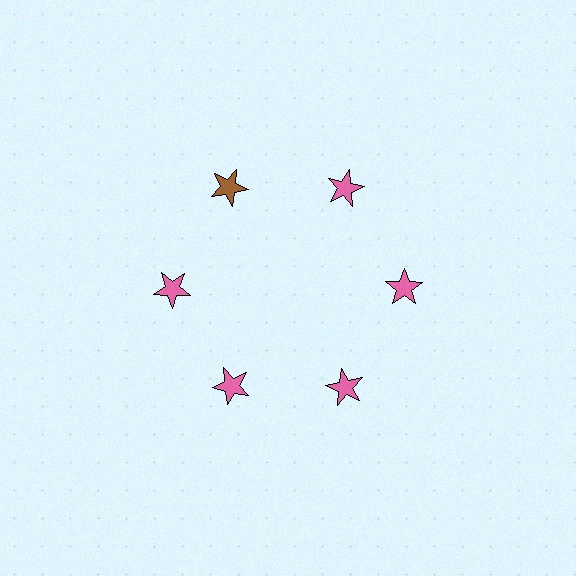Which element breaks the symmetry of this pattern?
The brown star at roughly the 11 o'clock position breaks the symmetry. All other shapes are pink stars.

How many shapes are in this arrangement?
There are 6 shapes arranged in a ring pattern.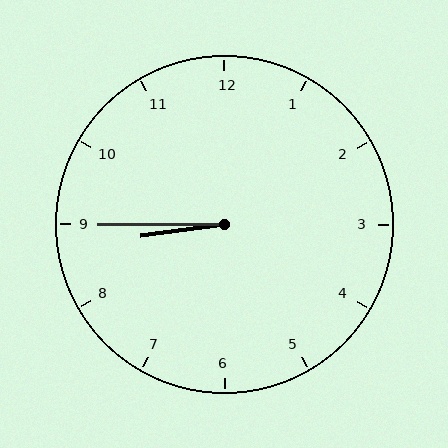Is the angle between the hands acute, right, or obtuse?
It is acute.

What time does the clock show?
8:45.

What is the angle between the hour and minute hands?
Approximately 8 degrees.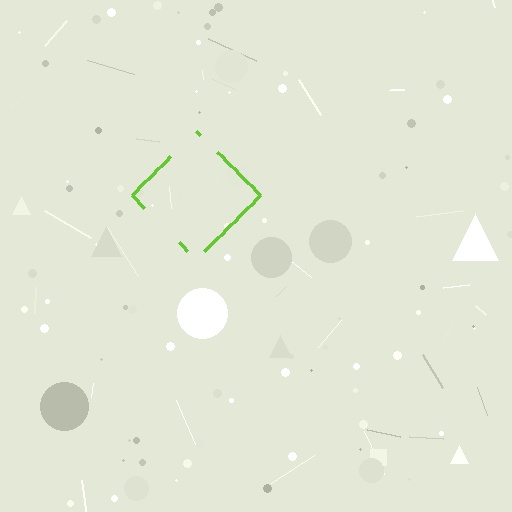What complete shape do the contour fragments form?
The contour fragments form a diamond.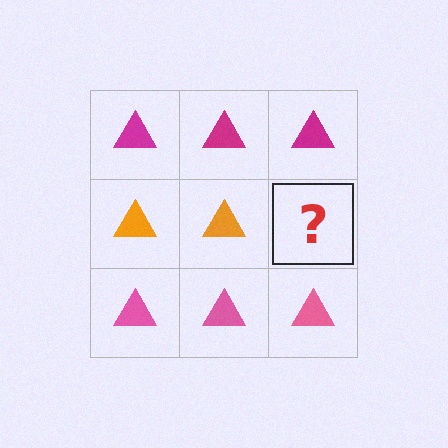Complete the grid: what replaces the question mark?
The question mark should be replaced with an orange triangle.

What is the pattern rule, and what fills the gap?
The rule is that each row has a consistent color. The gap should be filled with an orange triangle.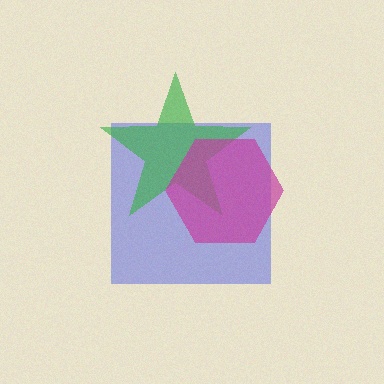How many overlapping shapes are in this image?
There are 3 overlapping shapes in the image.